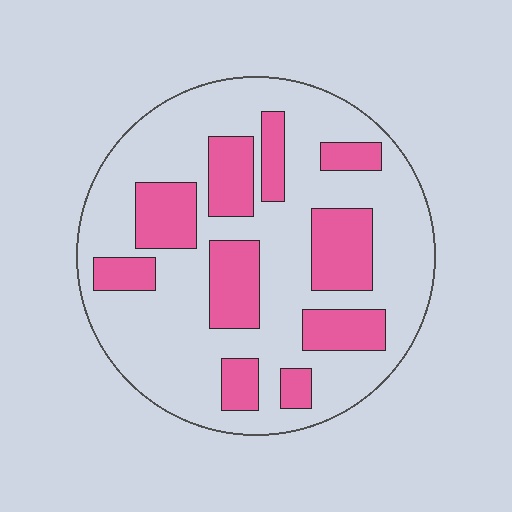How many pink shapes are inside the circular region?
10.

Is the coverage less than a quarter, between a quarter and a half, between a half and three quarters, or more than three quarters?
Between a quarter and a half.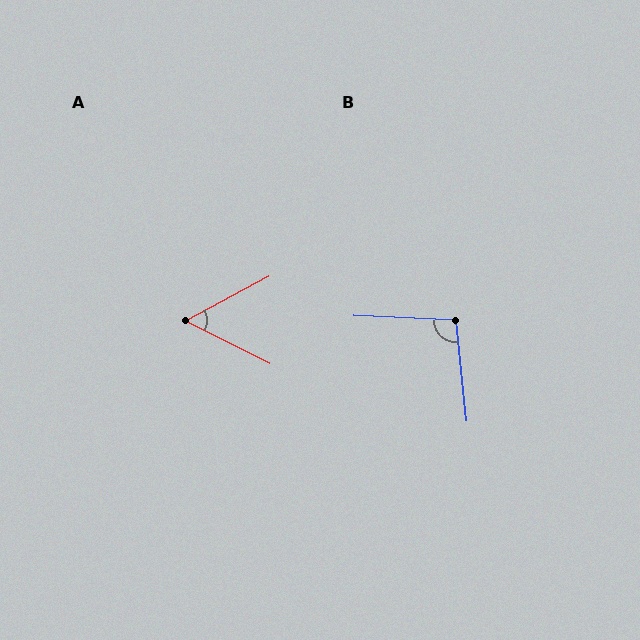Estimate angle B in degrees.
Approximately 99 degrees.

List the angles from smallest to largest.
A (55°), B (99°).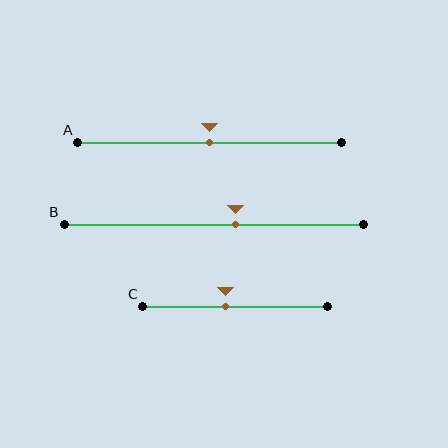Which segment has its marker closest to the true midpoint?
Segment A has its marker closest to the true midpoint.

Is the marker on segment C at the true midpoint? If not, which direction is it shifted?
No, the marker on segment C is shifted to the left by about 5% of the segment length.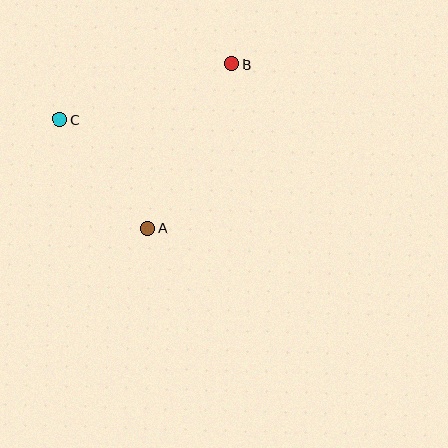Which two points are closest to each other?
Points A and C are closest to each other.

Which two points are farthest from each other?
Points A and B are farthest from each other.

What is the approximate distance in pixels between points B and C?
The distance between B and C is approximately 181 pixels.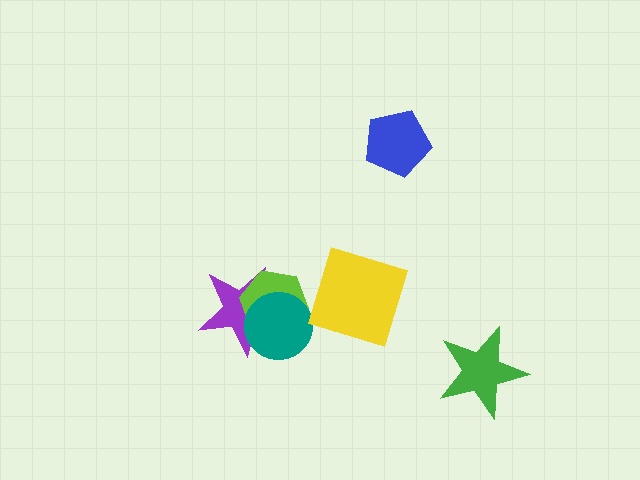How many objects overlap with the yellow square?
0 objects overlap with the yellow square.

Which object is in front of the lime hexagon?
The teal circle is in front of the lime hexagon.